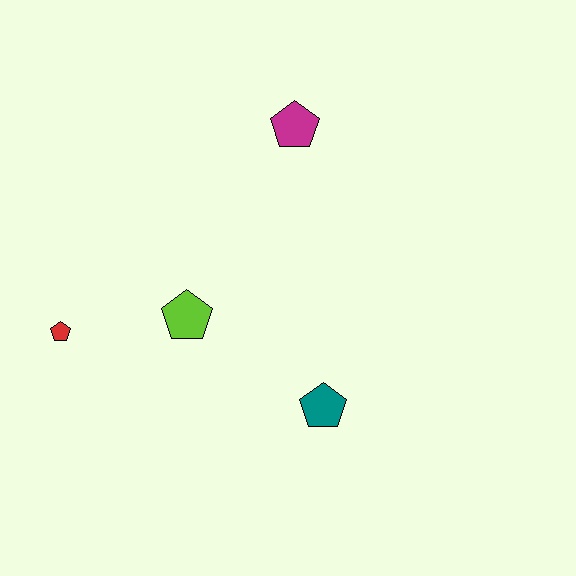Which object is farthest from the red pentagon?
The magenta pentagon is farthest from the red pentagon.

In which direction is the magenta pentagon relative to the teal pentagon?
The magenta pentagon is above the teal pentagon.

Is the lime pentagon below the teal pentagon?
No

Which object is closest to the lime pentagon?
The red pentagon is closest to the lime pentagon.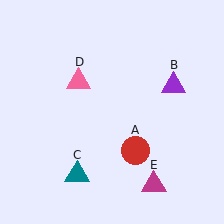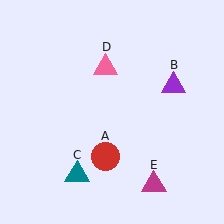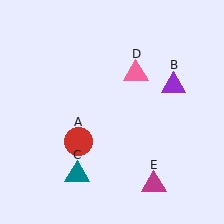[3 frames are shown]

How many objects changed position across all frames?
2 objects changed position: red circle (object A), pink triangle (object D).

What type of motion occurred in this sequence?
The red circle (object A), pink triangle (object D) rotated clockwise around the center of the scene.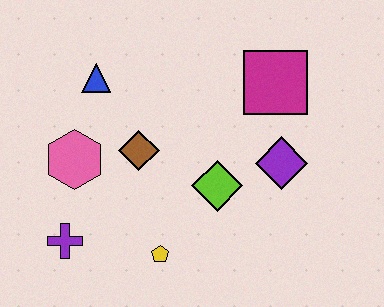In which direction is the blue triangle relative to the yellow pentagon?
The blue triangle is above the yellow pentagon.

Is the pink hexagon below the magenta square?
Yes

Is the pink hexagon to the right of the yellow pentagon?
No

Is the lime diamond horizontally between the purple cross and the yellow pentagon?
No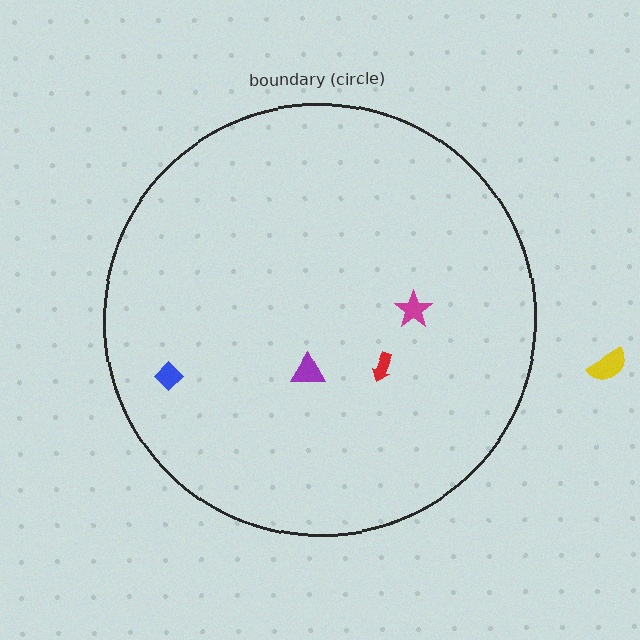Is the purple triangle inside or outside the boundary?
Inside.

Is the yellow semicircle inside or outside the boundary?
Outside.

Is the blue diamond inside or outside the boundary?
Inside.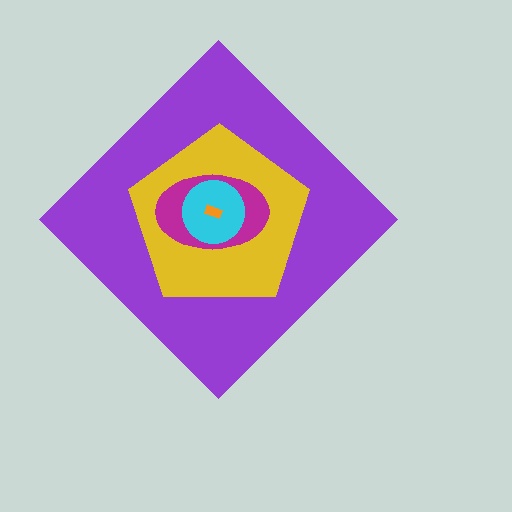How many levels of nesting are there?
5.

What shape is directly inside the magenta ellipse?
The cyan circle.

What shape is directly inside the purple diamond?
The yellow pentagon.